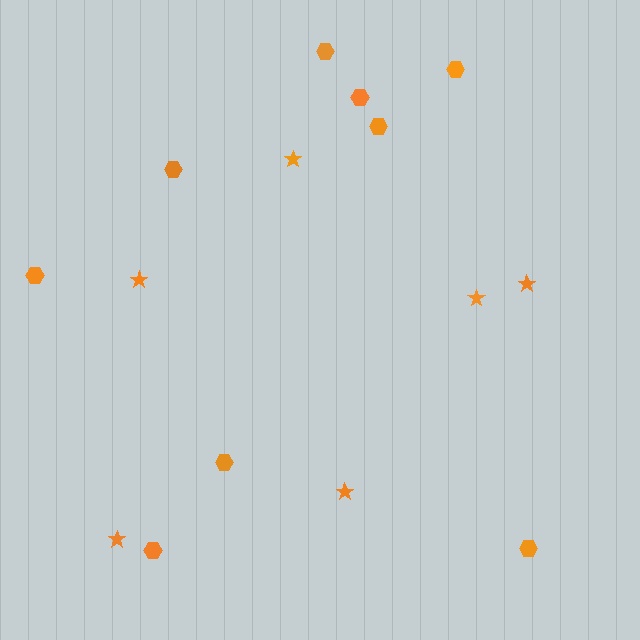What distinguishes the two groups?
There are 2 groups: one group of hexagons (9) and one group of stars (6).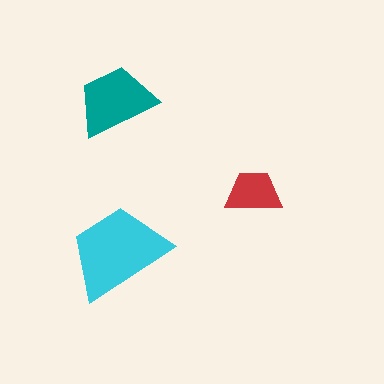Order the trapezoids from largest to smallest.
the cyan one, the teal one, the red one.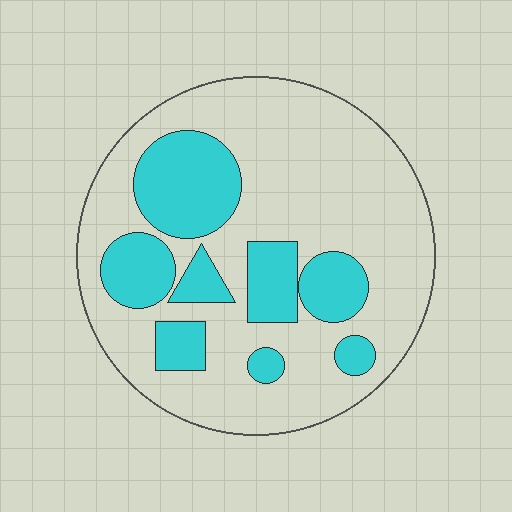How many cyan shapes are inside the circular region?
8.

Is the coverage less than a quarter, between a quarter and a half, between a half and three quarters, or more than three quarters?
Between a quarter and a half.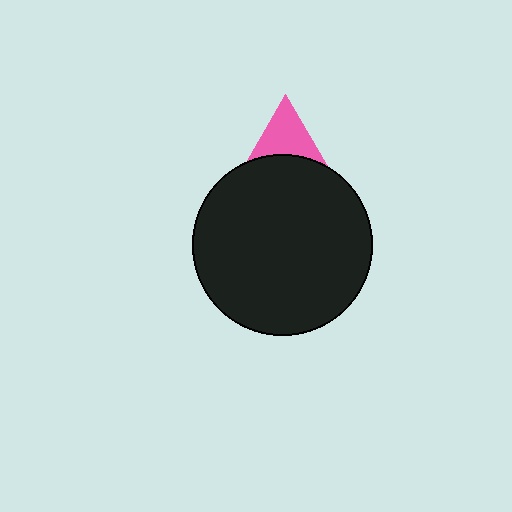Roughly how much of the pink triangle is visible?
About half of it is visible (roughly 57%).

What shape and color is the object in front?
The object in front is a black circle.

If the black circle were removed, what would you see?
You would see the complete pink triangle.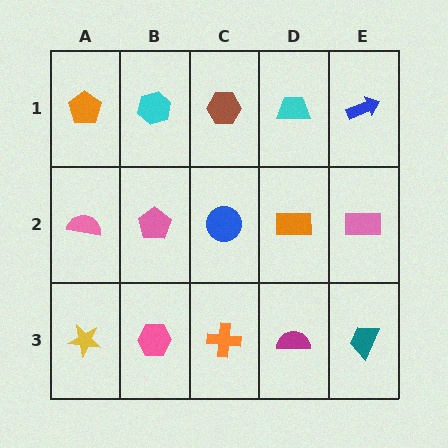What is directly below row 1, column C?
A blue circle.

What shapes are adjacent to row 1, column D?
An orange rectangle (row 2, column D), a brown hexagon (row 1, column C), a blue arrow (row 1, column E).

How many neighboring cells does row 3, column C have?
3.